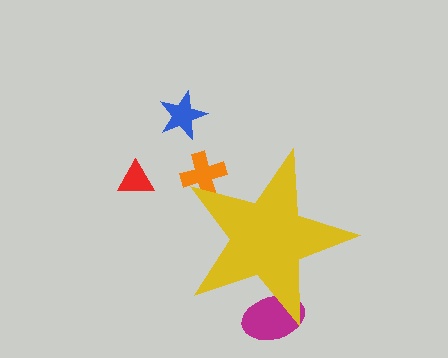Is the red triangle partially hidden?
No, the red triangle is fully visible.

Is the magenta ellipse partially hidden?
Yes, the magenta ellipse is partially hidden behind the yellow star.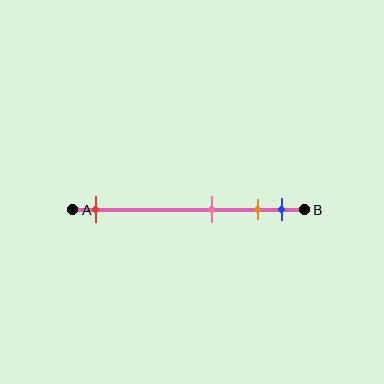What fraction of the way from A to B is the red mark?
The red mark is approximately 10% (0.1) of the way from A to B.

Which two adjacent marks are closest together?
The orange and blue marks are the closest adjacent pair.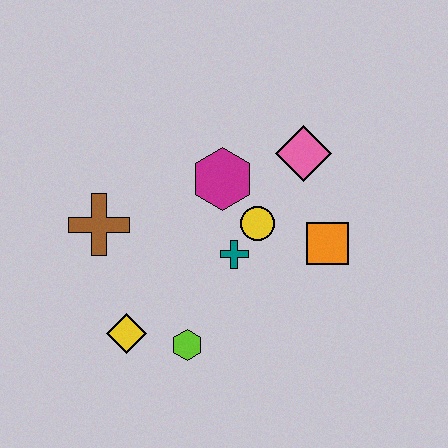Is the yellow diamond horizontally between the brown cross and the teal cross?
Yes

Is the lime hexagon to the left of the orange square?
Yes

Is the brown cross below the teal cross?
No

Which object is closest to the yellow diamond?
The lime hexagon is closest to the yellow diamond.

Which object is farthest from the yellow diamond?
The pink diamond is farthest from the yellow diamond.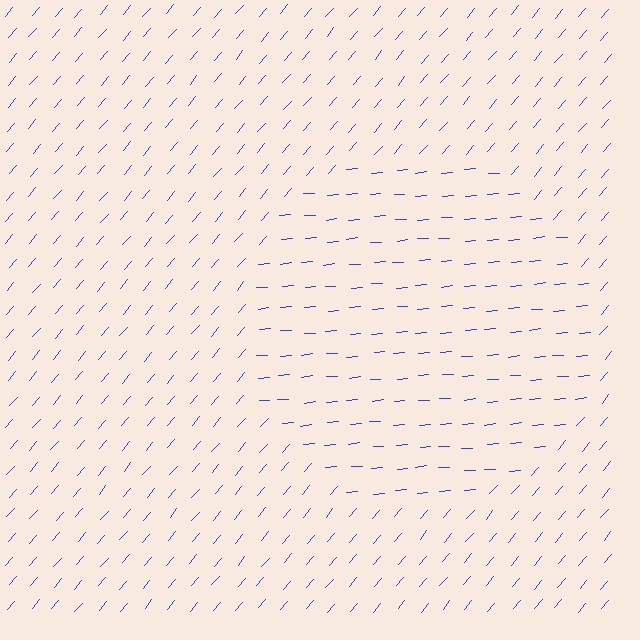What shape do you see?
I see a circle.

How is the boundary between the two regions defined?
The boundary is defined purely by a change in line orientation (approximately 45 degrees difference). All lines are the same color and thickness.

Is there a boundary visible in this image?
Yes, there is a texture boundary formed by a change in line orientation.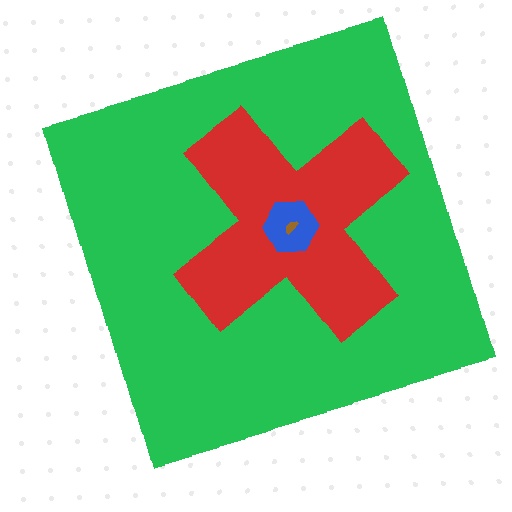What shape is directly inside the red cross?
The blue hexagon.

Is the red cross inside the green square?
Yes.